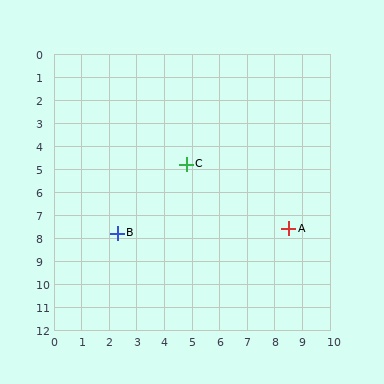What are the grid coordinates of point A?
Point A is at approximately (8.5, 7.6).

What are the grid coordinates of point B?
Point B is at approximately (2.3, 7.8).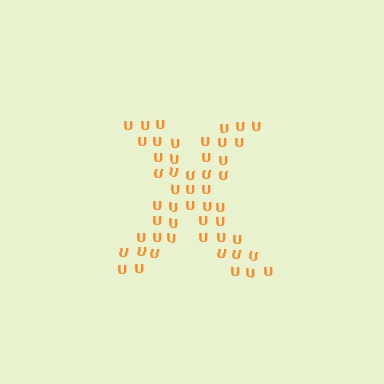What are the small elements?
The small elements are letter U's.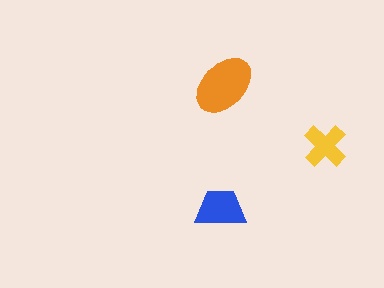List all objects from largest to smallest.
The orange ellipse, the blue trapezoid, the yellow cross.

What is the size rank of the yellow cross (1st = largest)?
3rd.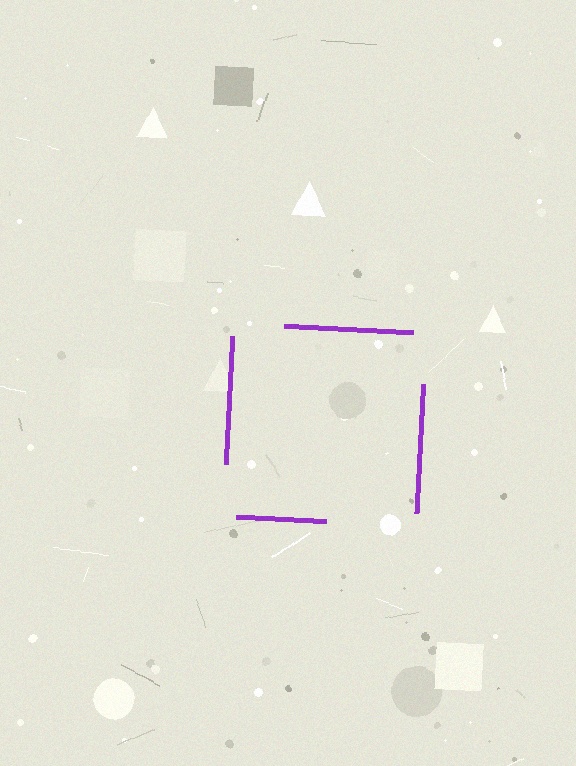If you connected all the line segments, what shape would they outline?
They would outline a square.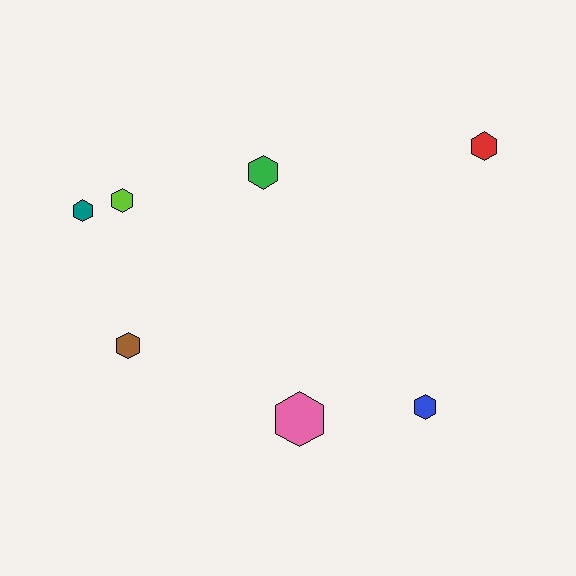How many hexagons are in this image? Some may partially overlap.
There are 7 hexagons.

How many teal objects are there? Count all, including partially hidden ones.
There is 1 teal object.